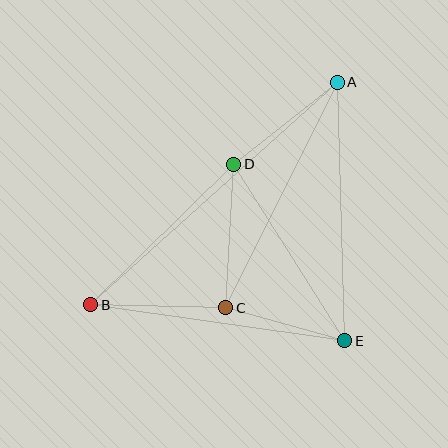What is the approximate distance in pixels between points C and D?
The distance between C and D is approximately 144 pixels.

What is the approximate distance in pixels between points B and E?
The distance between B and E is approximately 257 pixels.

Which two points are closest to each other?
Points C and E are closest to each other.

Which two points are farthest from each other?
Points A and B are farthest from each other.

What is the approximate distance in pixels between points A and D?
The distance between A and D is approximately 132 pixels.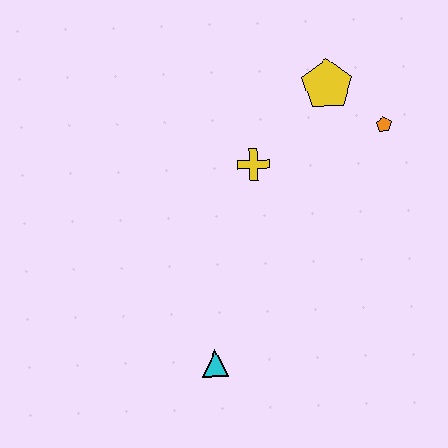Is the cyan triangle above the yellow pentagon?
No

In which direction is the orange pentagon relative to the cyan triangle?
The orange pentagon is above the cyan triangle.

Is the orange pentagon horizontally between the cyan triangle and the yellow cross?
No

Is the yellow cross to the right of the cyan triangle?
Yes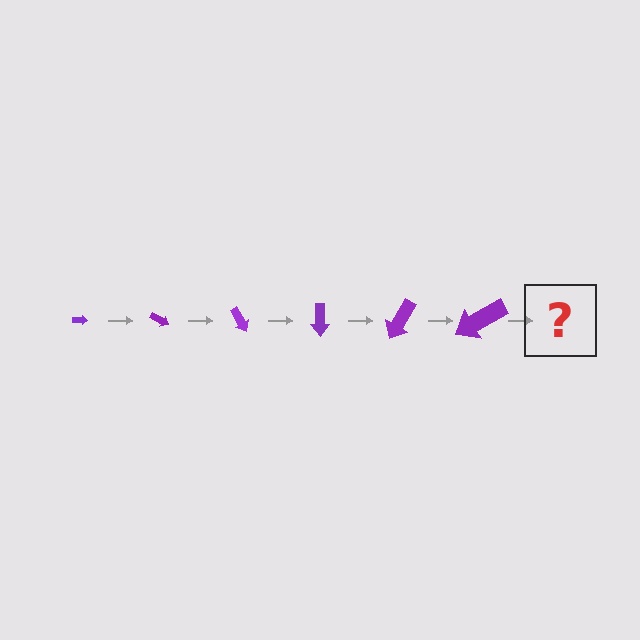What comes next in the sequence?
The next element should be an arrow, larger than the previous one and rotated 180 degrees from the start.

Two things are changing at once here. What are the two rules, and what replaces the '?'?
The two rules are that the arrow grows larger each step and it rotates 30 degrees each step. The '?' should be an arrow, larger than the previous one and rotated 180 degrees from the start.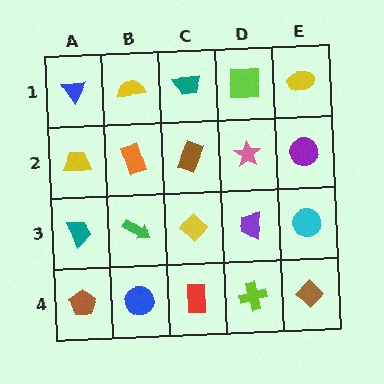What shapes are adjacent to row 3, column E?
A purple circle (row 2, column E), a brown diamond (row 4, column E), a purple trapezoid (row 3, column D).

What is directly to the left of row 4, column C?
A blue circle.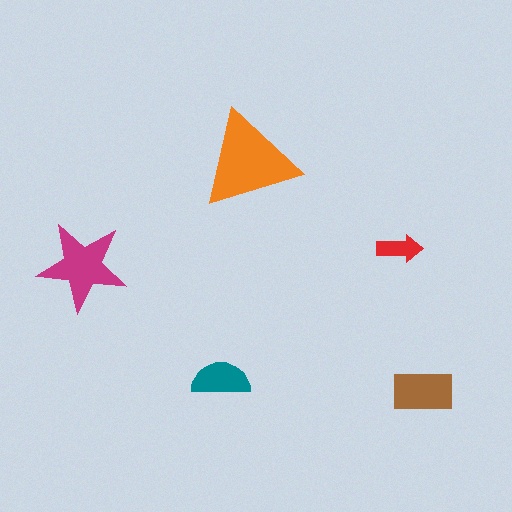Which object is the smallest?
The red arrow.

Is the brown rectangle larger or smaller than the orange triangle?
Smaller.